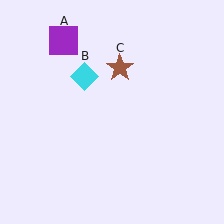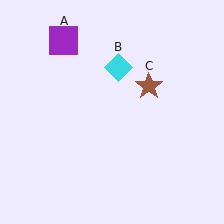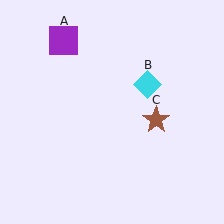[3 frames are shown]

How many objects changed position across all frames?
2 objects changed position: cyan diamond (object B), brown star (object C).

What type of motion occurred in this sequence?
The cyan diamond (object B), brown star (object C) rotated clockwise around the center of the scene.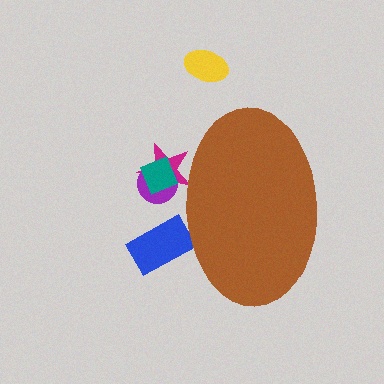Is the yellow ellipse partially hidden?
No, the yellow ellipse is fully visible.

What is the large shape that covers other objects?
A brown ellipse.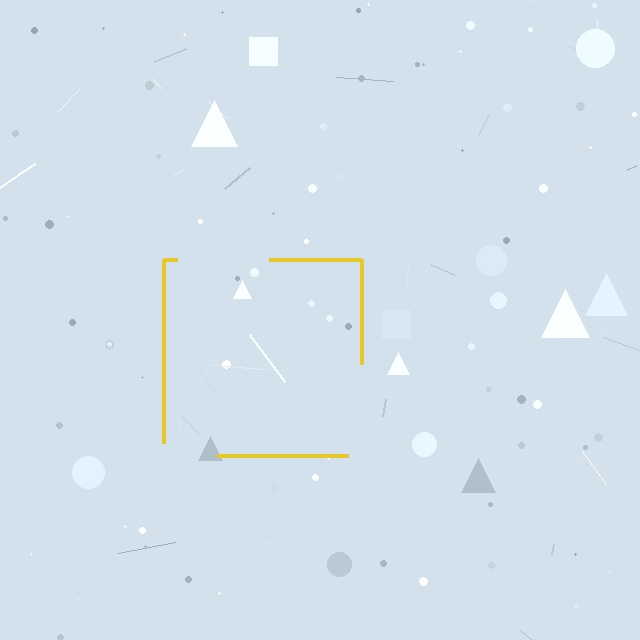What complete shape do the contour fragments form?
The contour fragments form a square.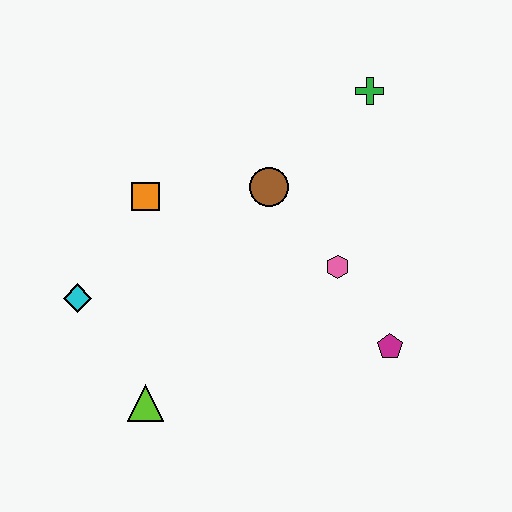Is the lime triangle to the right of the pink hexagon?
No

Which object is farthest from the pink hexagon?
The cyan diamond is farthest from the pink hexagon.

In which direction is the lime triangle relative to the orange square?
The lime triangle is below the orange square.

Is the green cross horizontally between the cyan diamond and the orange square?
No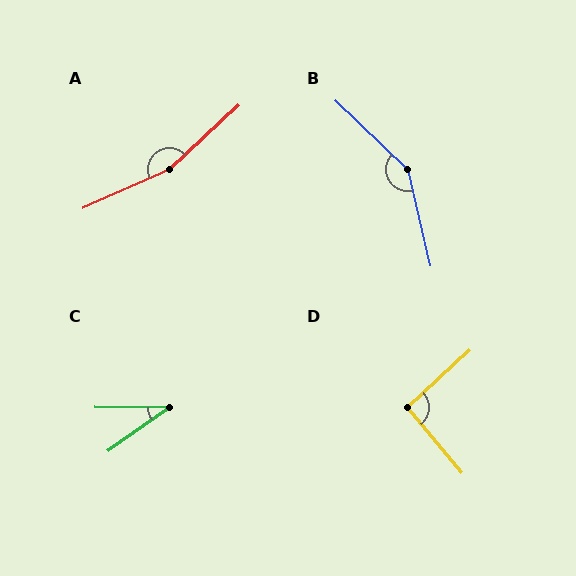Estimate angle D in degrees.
Approximately 93 degrees.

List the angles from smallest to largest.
C (36°), D (93°), B (147°), A (161°).